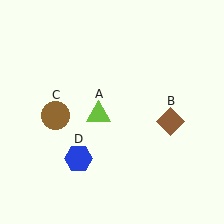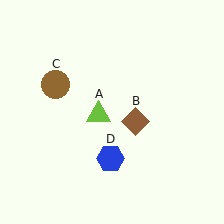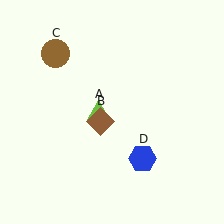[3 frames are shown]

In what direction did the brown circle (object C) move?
The brown circle (object C) moved up.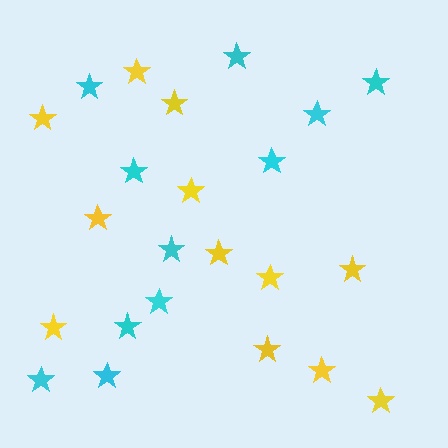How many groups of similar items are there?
There are 2 groups: one group of cyan stars (11) and one group of yellow stars (12).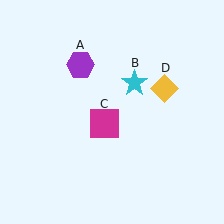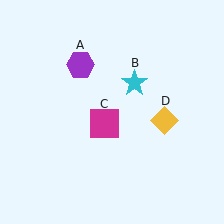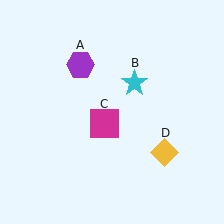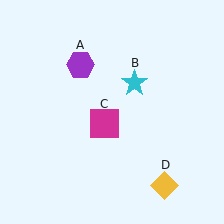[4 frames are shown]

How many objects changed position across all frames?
1 object changed position: yellow diamond (object D).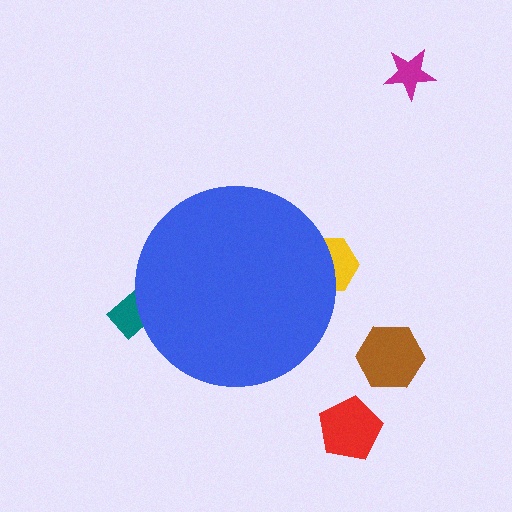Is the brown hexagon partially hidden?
No, the brown hexagon is fully visible.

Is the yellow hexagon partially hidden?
Yes, the yellow hexagon is partially hidden behind the blue circle.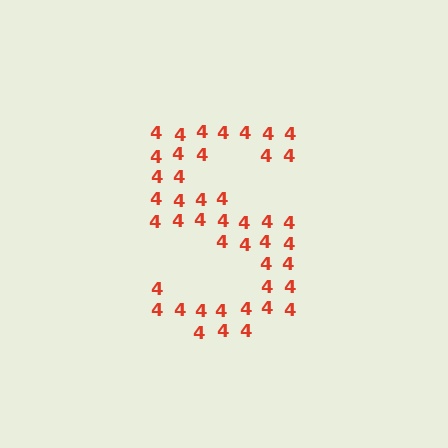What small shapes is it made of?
It is made of small digit 4's.